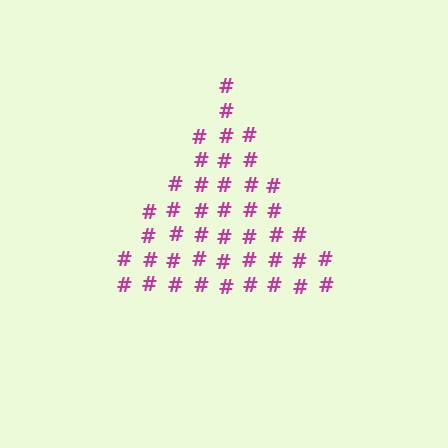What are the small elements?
The small elements are hash symbols.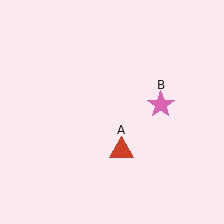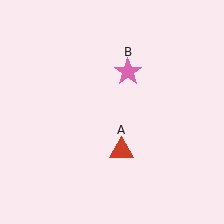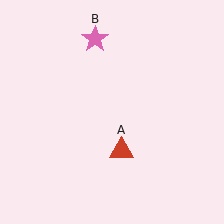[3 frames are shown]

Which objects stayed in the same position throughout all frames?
Red triangle (object A) remained stationary.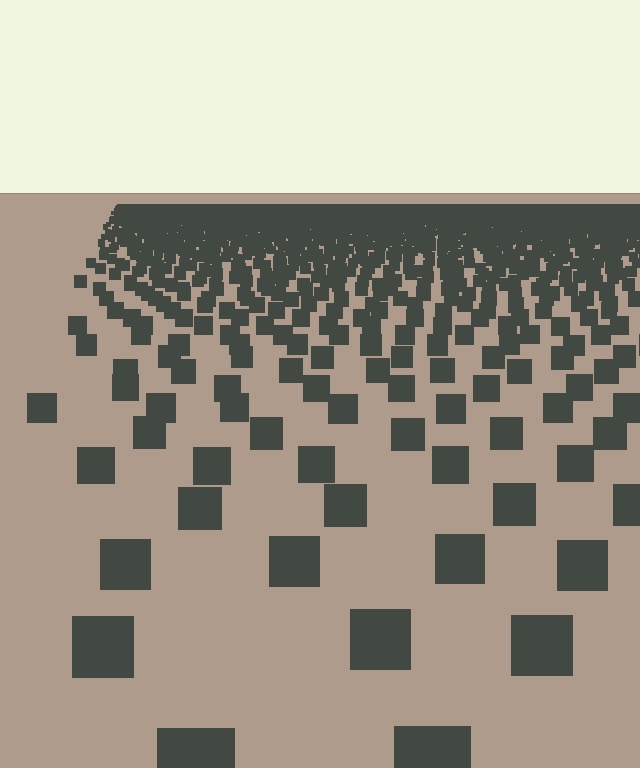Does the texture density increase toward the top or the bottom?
Density increases toward the top.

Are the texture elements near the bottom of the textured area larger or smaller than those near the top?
Larger. Near the bottom, elements are closer to the viewer and appear at a bigger on-screen size.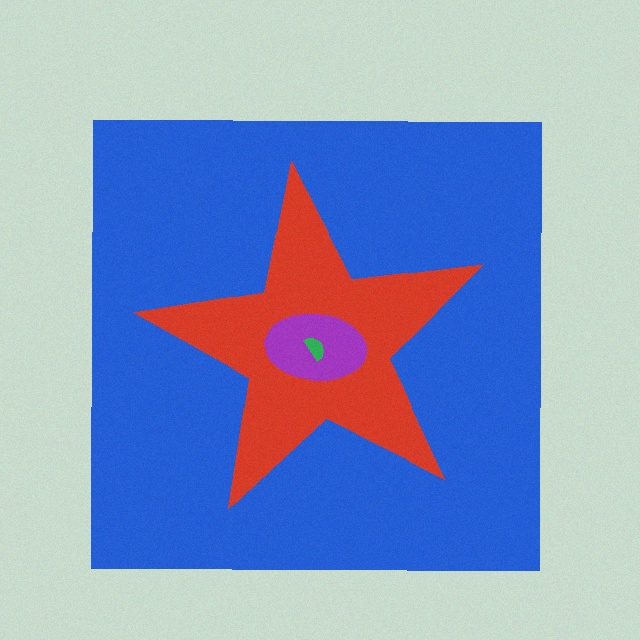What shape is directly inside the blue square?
The red star.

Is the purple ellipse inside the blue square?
Yes.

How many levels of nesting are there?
4.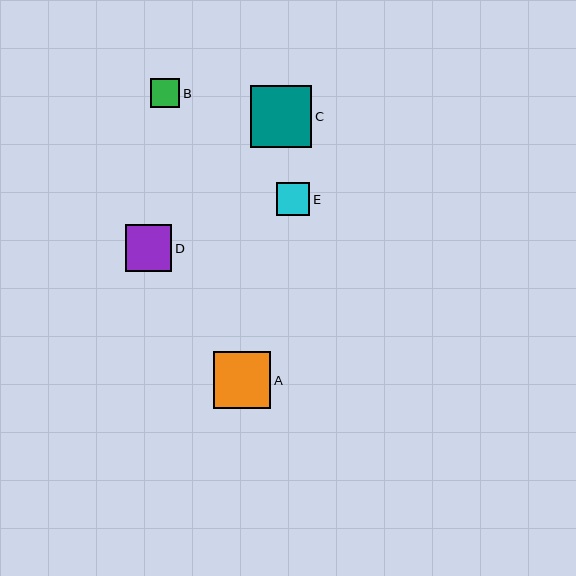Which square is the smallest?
Square B is the smallest with a size of approximately 29 pixels.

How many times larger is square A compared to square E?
Square A is approximately 1.7 times the size of square E.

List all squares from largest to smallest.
From largest to smallest: C, A, D, E, B.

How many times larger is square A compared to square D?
Square A is approximately 1.2 times the size of square D.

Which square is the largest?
Square C is the largest with a size of approximately 61 pixels.